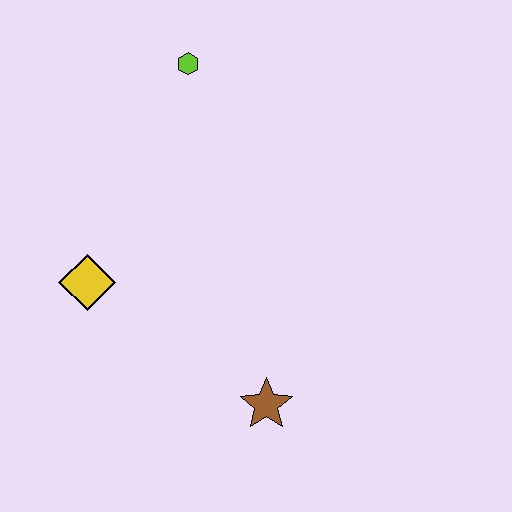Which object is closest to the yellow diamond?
The brown star is closest to the yellow diamond.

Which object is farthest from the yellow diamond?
The lime hexagon is farthest from the yellow diamond.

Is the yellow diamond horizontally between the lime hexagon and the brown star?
No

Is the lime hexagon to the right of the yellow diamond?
Yes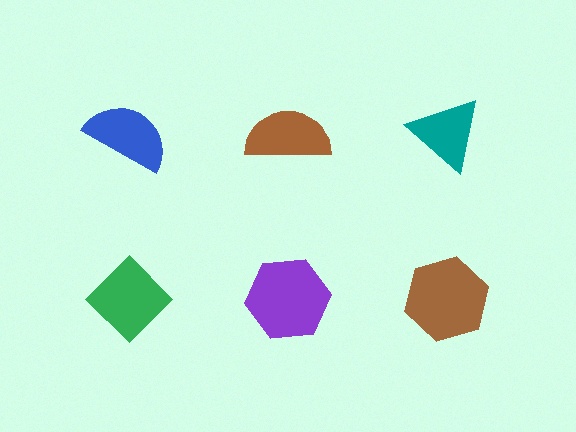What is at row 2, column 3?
A brown hexagon.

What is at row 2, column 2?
A purple hexagon.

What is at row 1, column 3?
A teal triangle.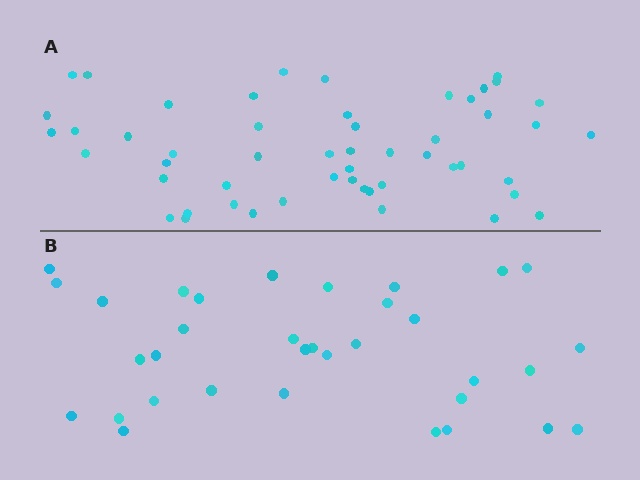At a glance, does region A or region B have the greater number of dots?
Region A (the top region) has more dots.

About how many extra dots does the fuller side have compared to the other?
Region A has approximately 20 more dots than region B.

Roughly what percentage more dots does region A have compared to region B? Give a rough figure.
About 55% more.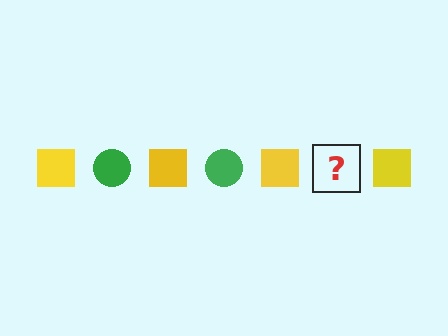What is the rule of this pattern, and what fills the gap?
The rule is that the pattern alternates between yellow square and green circle. The gap should be filled with a green circle.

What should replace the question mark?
The question mark should be replaced with a green circle.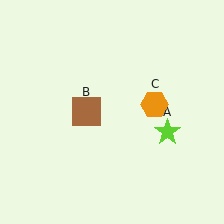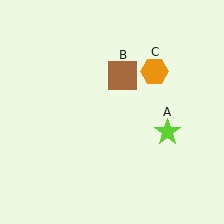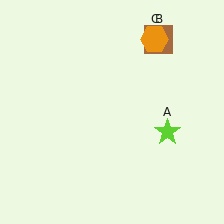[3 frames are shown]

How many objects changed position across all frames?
2 objects changed position: brown square (object B), orange hexagon (object C).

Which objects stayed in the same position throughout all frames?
Lime star (object A) remained stationary.